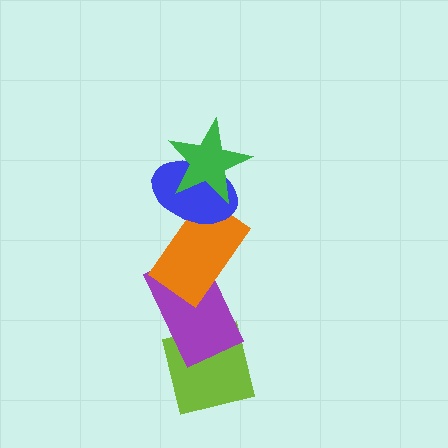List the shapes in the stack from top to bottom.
From top to bottom: the green star, the blue ellipse, the orange rectangle, the purple rectangle, the lime square.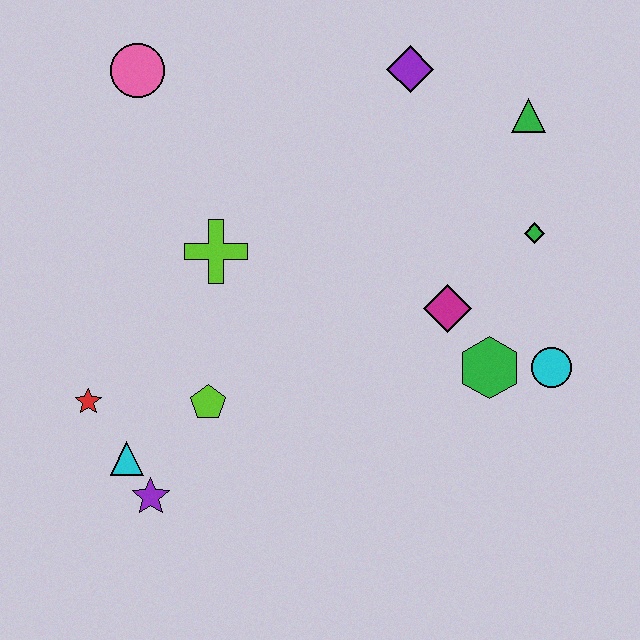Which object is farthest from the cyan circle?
The pink circle is farthest from the cyan circle.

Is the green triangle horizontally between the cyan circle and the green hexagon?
Yes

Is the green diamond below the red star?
No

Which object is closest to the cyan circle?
The green hexagon is closest to the cyan circle.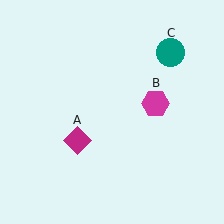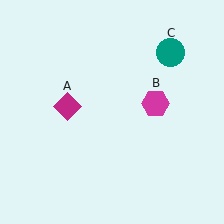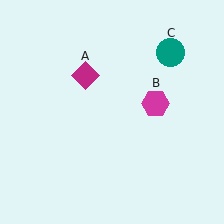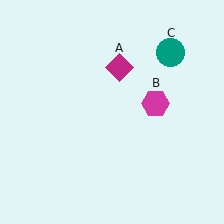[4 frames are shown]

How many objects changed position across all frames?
1 object changed position: magenta diamond (object A).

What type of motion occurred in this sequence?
The magenta diamond (object A) rotated clockwise around the center of the scene.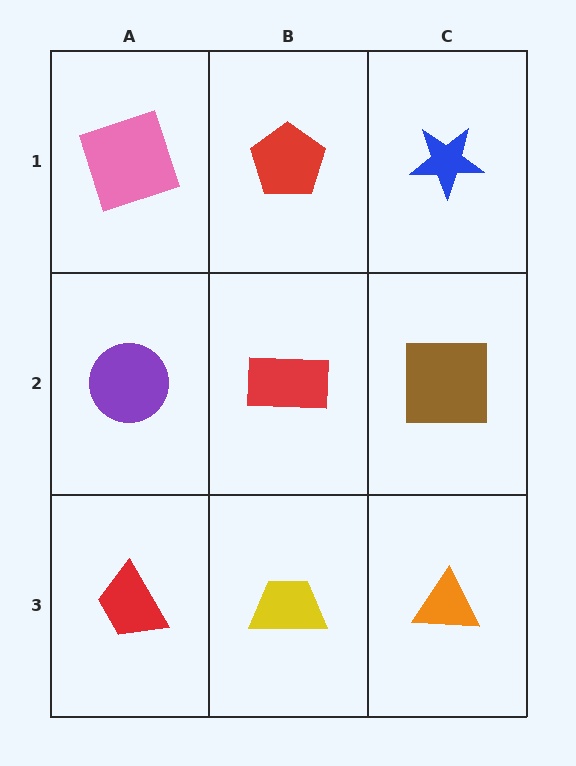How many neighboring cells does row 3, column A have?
2.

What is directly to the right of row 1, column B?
A blue star.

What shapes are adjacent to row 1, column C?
A brown square (row 2, column C), a red pentagon (row 1, column B).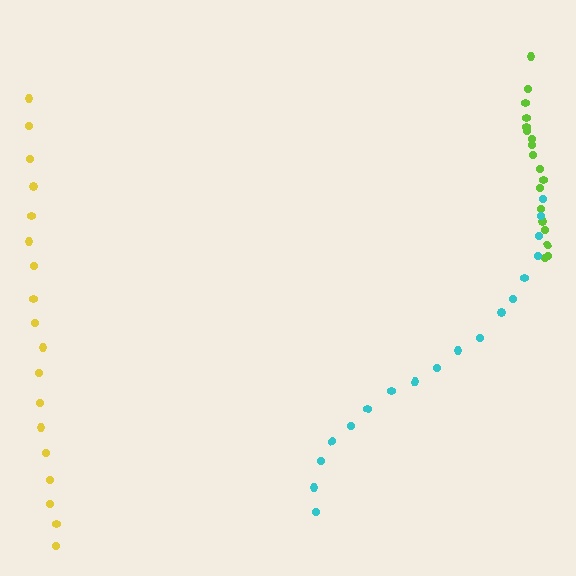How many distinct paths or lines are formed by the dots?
There are 3 distinct paths.